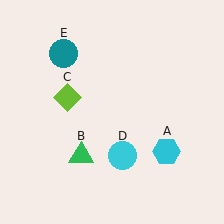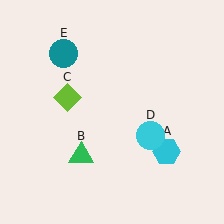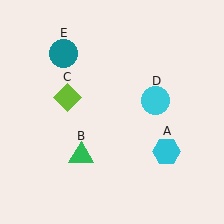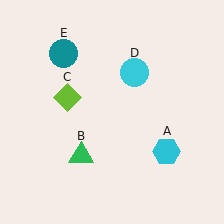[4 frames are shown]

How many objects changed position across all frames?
1 object changed position: cyan circle (object D).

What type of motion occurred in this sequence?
The cyan circle (object D) rotated counterclockwise around the center of the scene.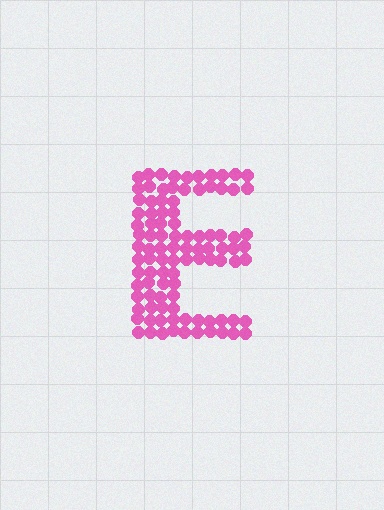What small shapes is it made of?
It is made of small circles.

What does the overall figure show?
The overall figure shows the letter E.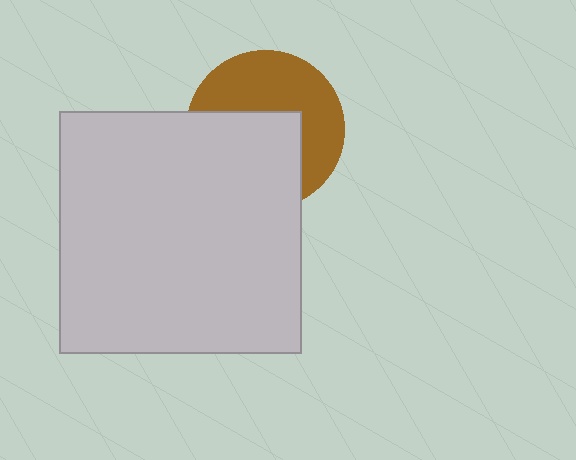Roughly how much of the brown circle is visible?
About half of it is visible (roughly 51%).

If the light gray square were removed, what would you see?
You would see the complete brown circle.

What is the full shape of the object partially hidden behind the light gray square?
The partially hidden object is a brown circle.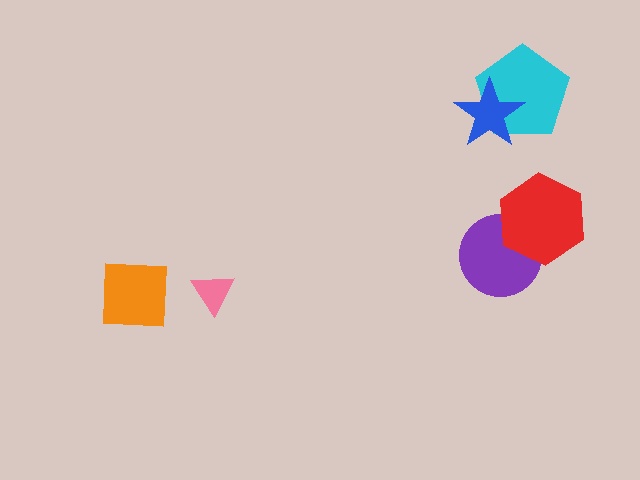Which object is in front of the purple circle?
The red hexagon is in front of the purple circle.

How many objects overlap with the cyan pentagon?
1 object overlaps with the cyan pentagon.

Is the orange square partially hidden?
No, no other shape covers it.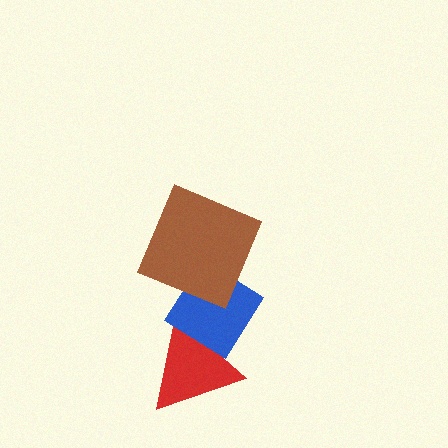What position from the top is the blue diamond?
The blue diamond is 2nd from the top.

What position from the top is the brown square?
The brown square is 1st from the top.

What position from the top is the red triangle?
The red triangle is 3rd from the top.